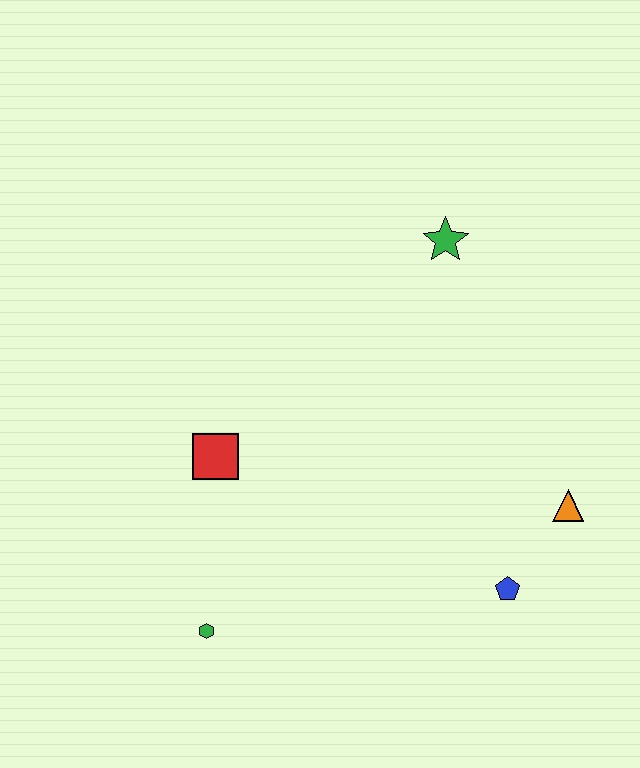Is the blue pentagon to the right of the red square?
Yes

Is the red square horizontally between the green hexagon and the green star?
Yes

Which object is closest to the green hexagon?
The red square is closest to the green hexagon.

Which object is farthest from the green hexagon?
The green star is farthest from the green hexagon.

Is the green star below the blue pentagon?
No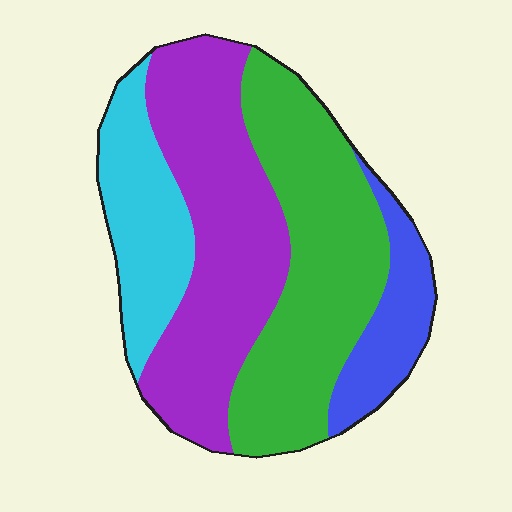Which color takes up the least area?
Blue, at roughly 10%.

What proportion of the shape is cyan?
Cyan covers 17% of the shape.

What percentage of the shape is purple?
Purple covers about 35% of the shape.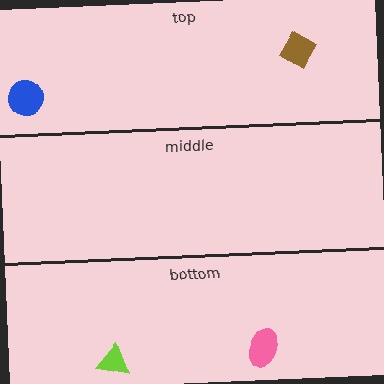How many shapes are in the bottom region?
2.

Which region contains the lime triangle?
The bottom region.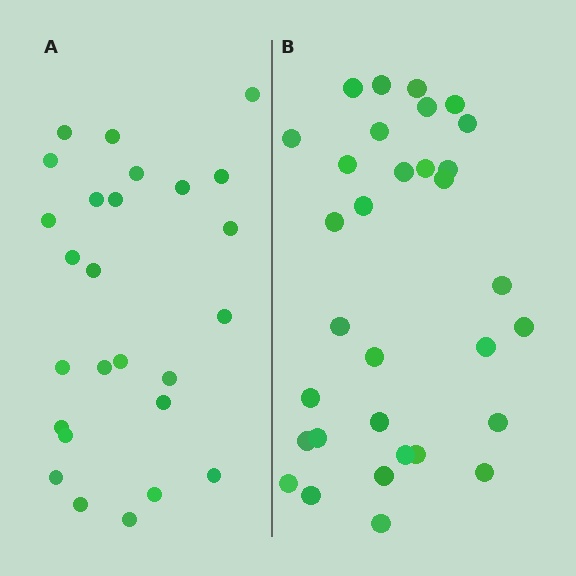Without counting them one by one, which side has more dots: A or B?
Region B (the right region) has more dots.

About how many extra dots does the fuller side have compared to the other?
Region B has about 6 more dots than region A.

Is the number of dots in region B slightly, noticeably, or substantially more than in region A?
Region B has only slightly more — the two regions are fairly close. The ratio is roughly 1.2 to 1.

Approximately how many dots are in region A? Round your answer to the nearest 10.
About 30 dots. (The exact count is 26, which rounds to 30.)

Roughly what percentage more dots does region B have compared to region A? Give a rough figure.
About 25% more.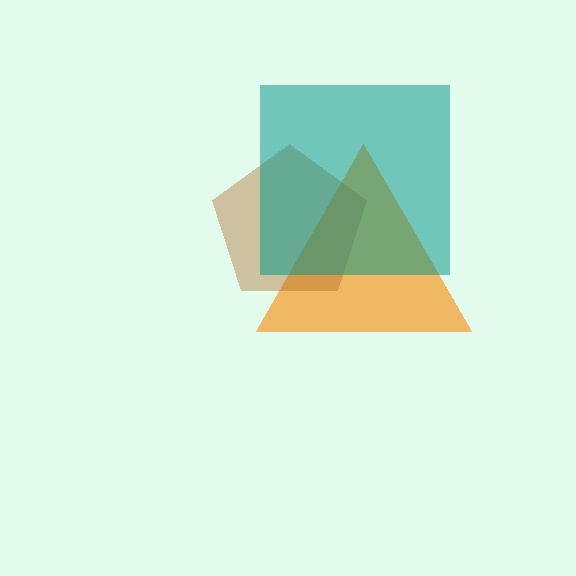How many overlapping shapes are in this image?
There are 3 overlapping shapes in the image.